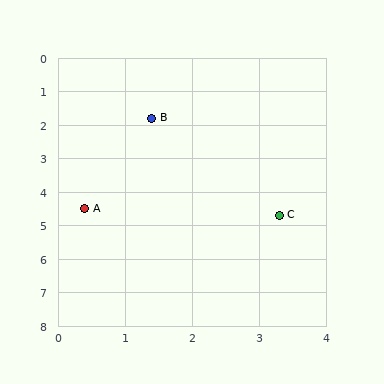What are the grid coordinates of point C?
Point C is at approximately (3.3, 4.7).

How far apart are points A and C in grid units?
Points A and C are about 2.9 grid units apart.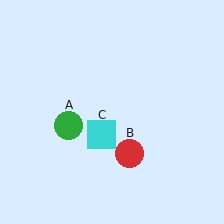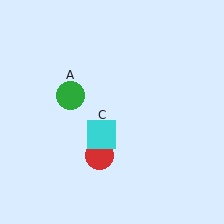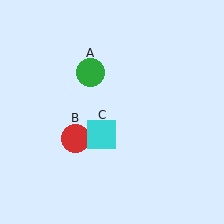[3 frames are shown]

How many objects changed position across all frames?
2 objects changed position: green circle (object A), red circle (object B).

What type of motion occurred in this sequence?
The green circle (object A), red circle (object B) rotated clockwise around the center of the scene.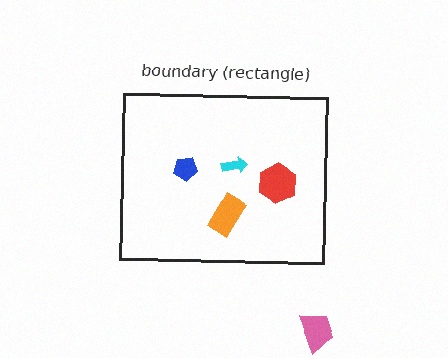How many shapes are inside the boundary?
4 inside, 1 outside.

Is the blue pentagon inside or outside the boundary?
Inside.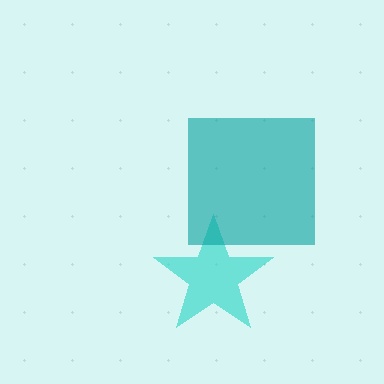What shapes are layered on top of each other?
The layered shapes are: a cyan star, a teal square.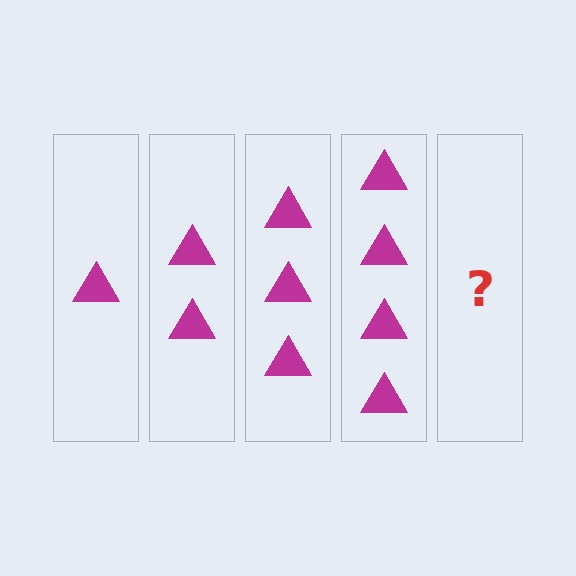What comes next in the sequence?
The next element should be 5 triangles.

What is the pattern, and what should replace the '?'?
The pattern is that each step adds one more triangle. The '?' should be 5 triangles.